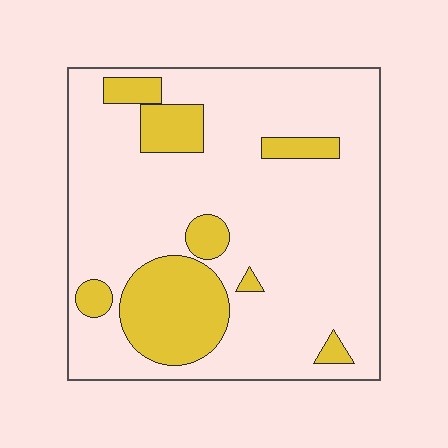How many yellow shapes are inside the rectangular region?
8.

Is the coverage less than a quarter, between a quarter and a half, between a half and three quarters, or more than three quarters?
Less than a quarter.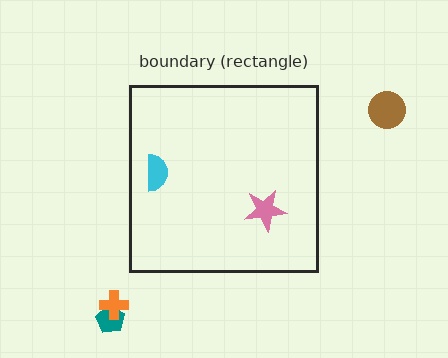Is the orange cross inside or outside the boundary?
Outside.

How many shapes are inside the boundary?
2 inside, 3 outside.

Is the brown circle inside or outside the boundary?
Outside.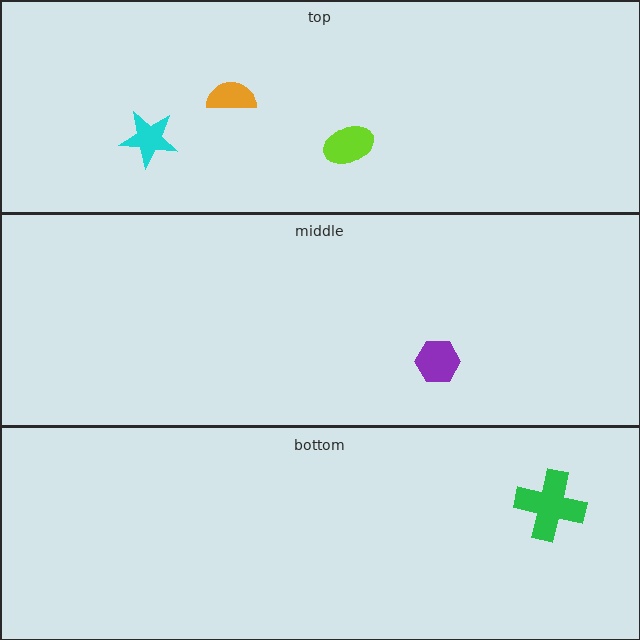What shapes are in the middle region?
The purple hexagon.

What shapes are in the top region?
The cyan star, the orange semicircle, the lime ellipse.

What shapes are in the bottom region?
The green cross.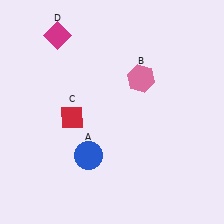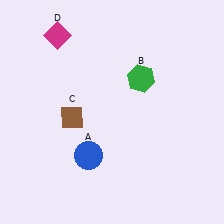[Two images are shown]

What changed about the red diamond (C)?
In Image 1, C is red. In Image 2, it changed to brown.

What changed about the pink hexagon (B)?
In Image 1, B is pink. In Image 2, it changed to green.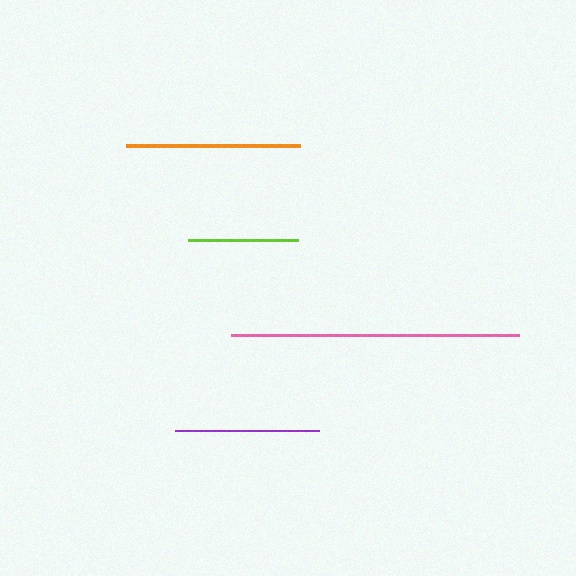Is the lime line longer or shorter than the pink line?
The pink line is longer than the lime line.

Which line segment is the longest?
The pink line is the longest at approximately 288 pixels.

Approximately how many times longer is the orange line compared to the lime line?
The orange line is approximately 1.6 times the length of the lime line.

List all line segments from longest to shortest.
From longest to shortest: pink, orange, purple, lime.